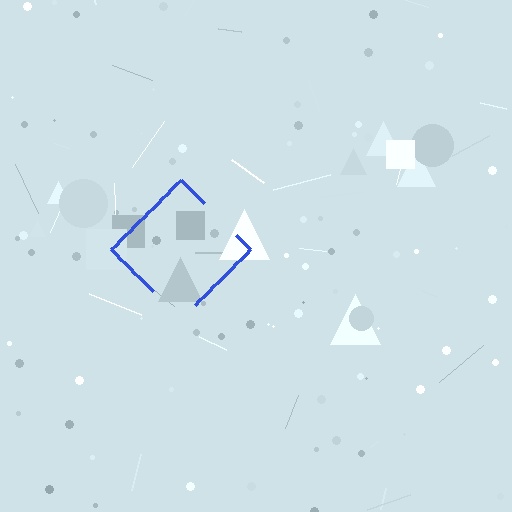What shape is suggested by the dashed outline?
The dashed outline suggests a diamond.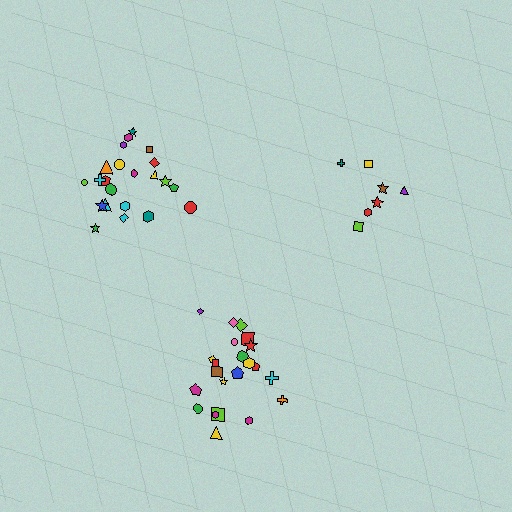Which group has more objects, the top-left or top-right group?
The top-left group.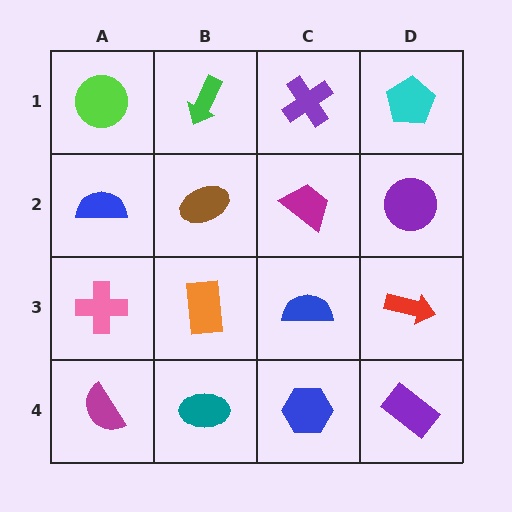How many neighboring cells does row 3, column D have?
3.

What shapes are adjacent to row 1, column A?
A blue semicircle (row 2, column A), a green arrow (row 1, column B).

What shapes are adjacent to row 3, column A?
A blue semicircle (row 2, column A), a magenta semicircle (row 4, column A), an orange rectangle (row 3, column B).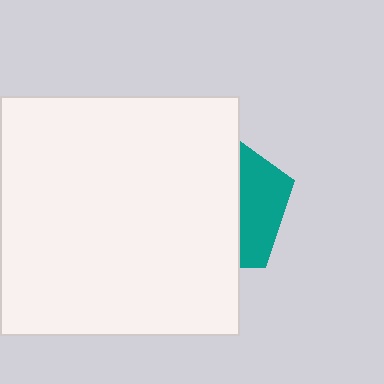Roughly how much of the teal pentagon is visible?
A small part of it is visible (roughly 32%).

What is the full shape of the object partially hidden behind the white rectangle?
The partially hidden object is a teal pentagon.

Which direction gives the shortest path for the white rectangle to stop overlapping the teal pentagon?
Moving left gives the shortest separation.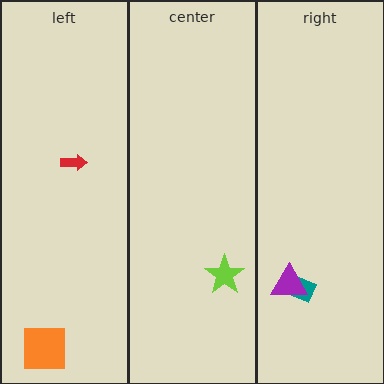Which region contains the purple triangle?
The right region.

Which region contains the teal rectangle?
The right region.